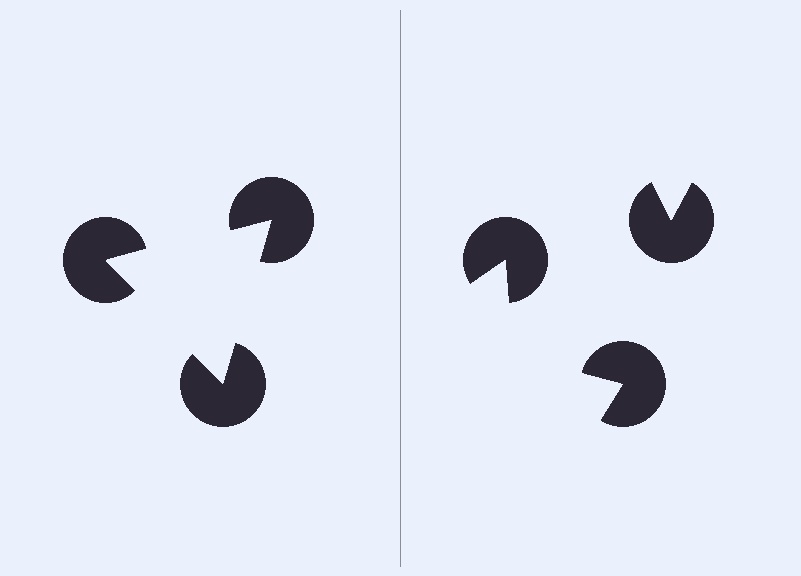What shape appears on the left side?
An illusory triangle.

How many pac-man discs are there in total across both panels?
6 — 3 on each side.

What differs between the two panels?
The pac-man discs are positioned identically on both sides; only the wedge orientations differ. On the left they align to a triangle; on the right they are misaligned.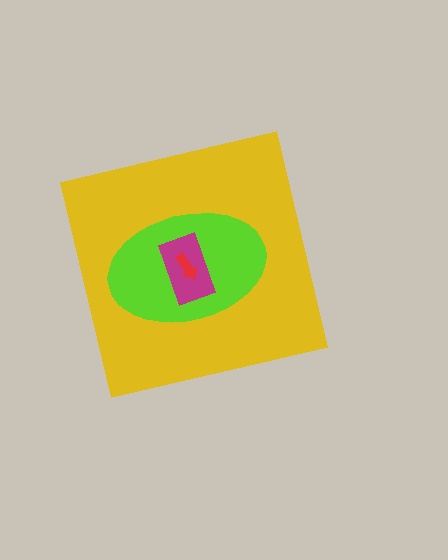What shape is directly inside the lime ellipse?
The magenta rectangle.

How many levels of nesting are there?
4.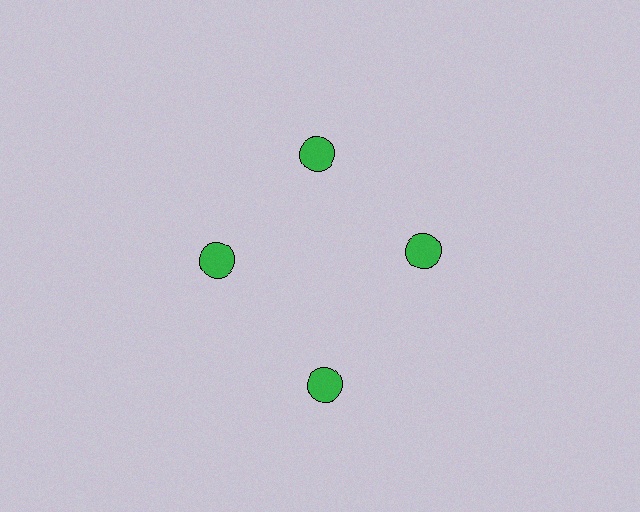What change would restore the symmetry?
The symmetry would be restored by moving it inward, back onto the ring so that all 4 circles sit at equal angles and equal distance from the center.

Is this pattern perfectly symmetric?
No. The 4 green circles are arranged in a ring, but one element near the 6 o'clock position is pushed outward from the center, breaking the 4-fold rotational symmetry.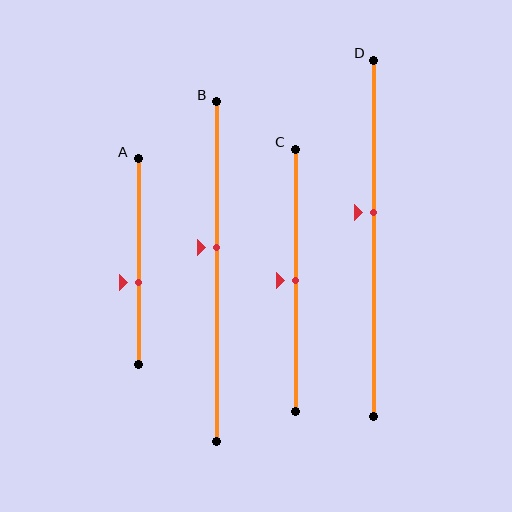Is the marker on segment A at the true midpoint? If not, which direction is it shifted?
No, the marker on segment A is shifted downward by about 10% of the segment length.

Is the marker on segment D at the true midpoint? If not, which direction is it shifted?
No, the marker on segment D is shifted upward by about 7% of the segment length.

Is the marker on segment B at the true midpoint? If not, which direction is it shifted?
No, the marker on segment B is shifted upward by about 7% of the segment length.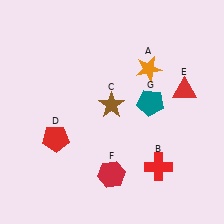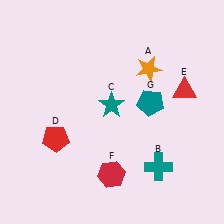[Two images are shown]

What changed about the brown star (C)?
In Image 1, C is brown. In Image 2, it changed to teal.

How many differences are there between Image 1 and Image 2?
There are 2 differences between the two images.